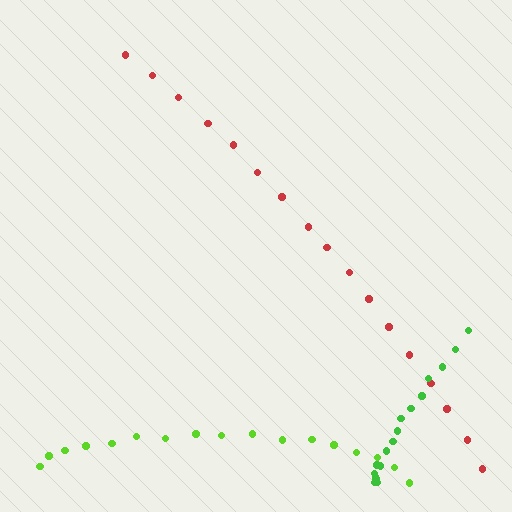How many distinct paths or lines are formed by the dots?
There are 3 distinct paths.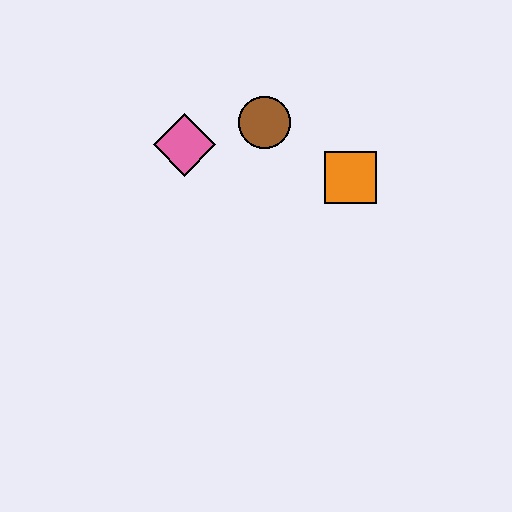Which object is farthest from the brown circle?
The orange square is farthest from the brown circle.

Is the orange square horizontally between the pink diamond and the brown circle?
No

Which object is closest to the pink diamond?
The brown circle is closest to the pink diamond.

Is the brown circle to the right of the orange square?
No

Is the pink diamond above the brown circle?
No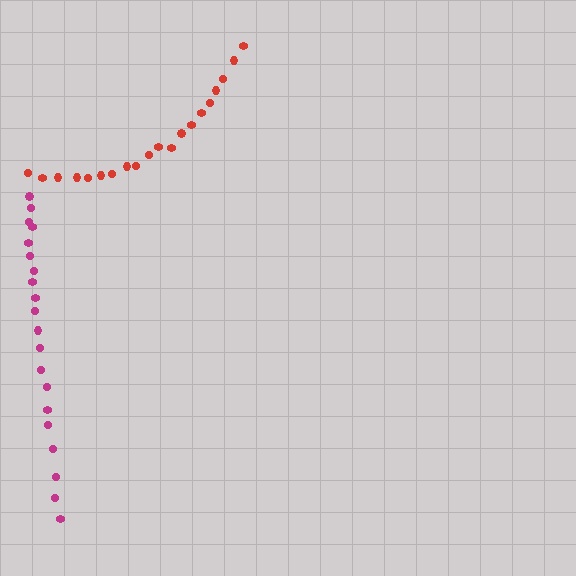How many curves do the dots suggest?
There are 2 distinct paths.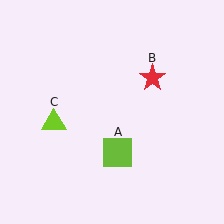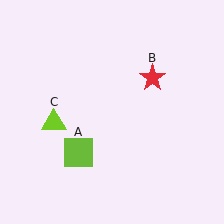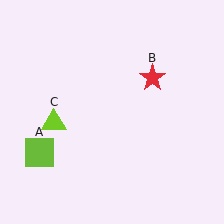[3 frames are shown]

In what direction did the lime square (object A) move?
The lime square (object A) moved left.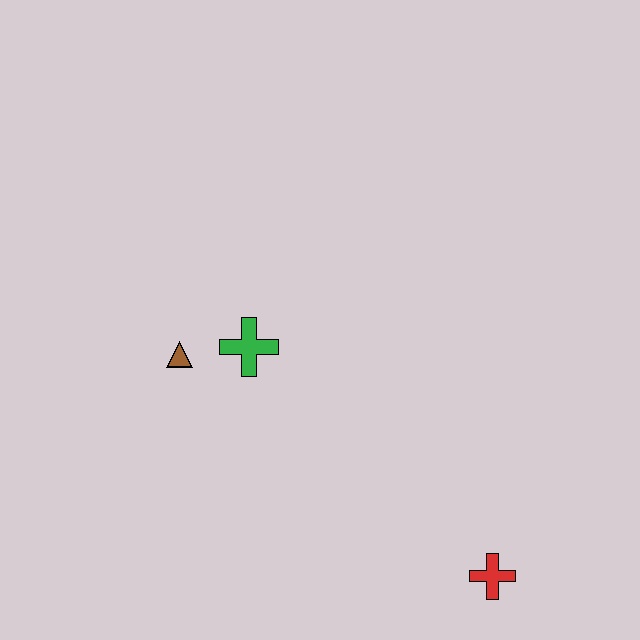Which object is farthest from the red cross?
The brown triangle is farthest from the red cross.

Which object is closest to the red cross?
The green cross is closest to the red cross.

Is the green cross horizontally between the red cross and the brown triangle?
Yes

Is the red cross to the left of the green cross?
No